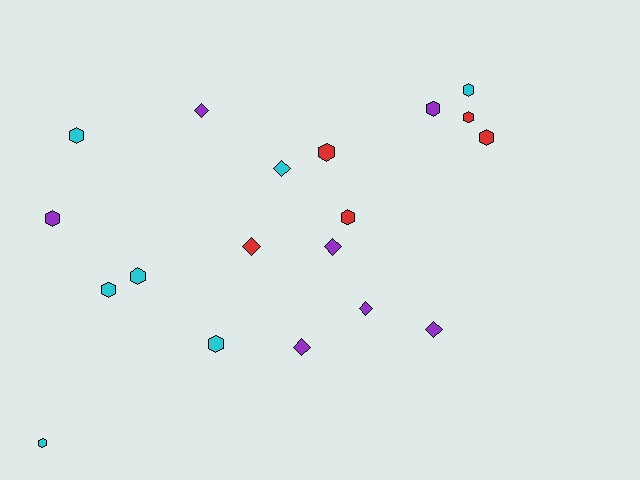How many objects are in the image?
There are 19 objects.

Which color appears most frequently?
Cyan, with 7 objects.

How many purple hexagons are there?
There are 2 purple hexagons.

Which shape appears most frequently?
Hexagon, with 12 objects.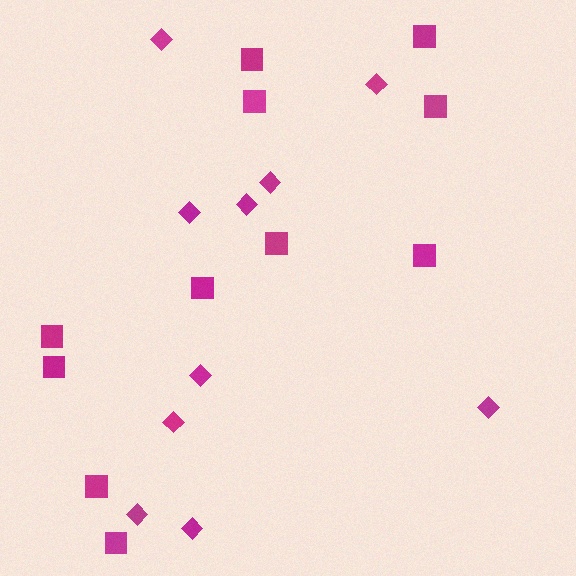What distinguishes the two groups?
There are 2 groups: one group of diamonds (10) and one group of squares (11).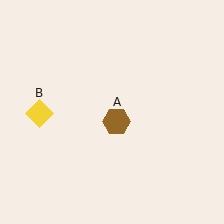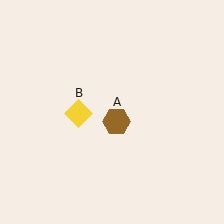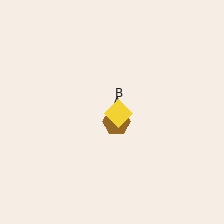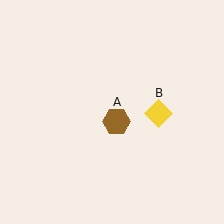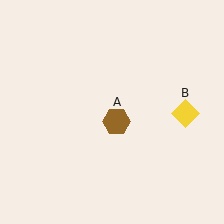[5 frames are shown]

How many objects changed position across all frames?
1 object changed position: yellow diamond (object B).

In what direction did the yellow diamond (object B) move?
The yellow diamond (object B) moved right.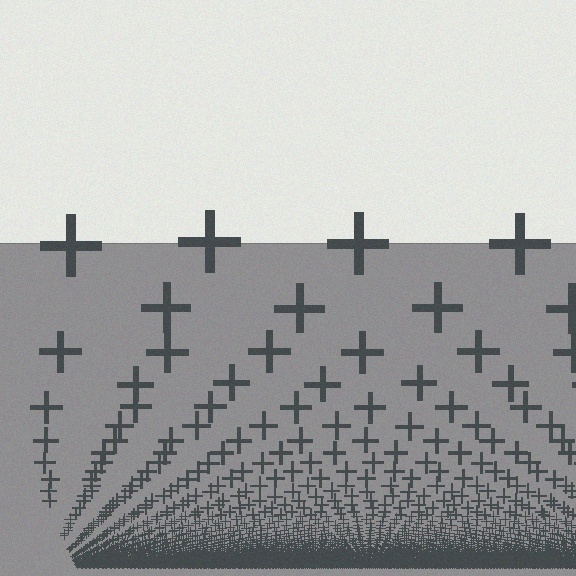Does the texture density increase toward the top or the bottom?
Density increases toward the bottom.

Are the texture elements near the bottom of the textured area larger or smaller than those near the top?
Smaller. The gradient is inverted — elements near the bottom are smaller and denser.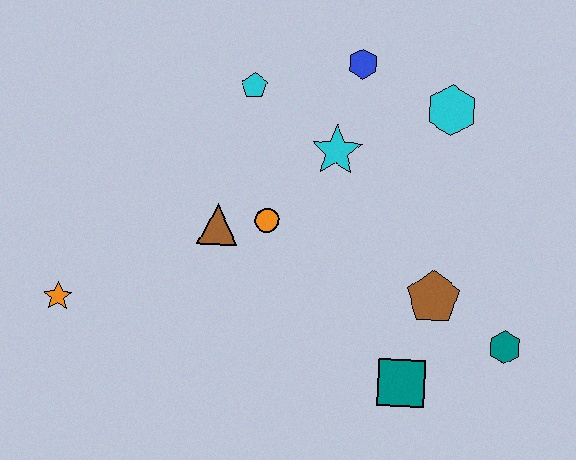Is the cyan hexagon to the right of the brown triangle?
Yes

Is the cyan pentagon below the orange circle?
No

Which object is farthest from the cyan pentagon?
The teal hexagon is farthest from the cyan pentagon.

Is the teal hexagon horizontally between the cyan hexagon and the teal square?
No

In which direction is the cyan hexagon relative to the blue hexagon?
The cyan hexagon is to the right of the blue hexagon.